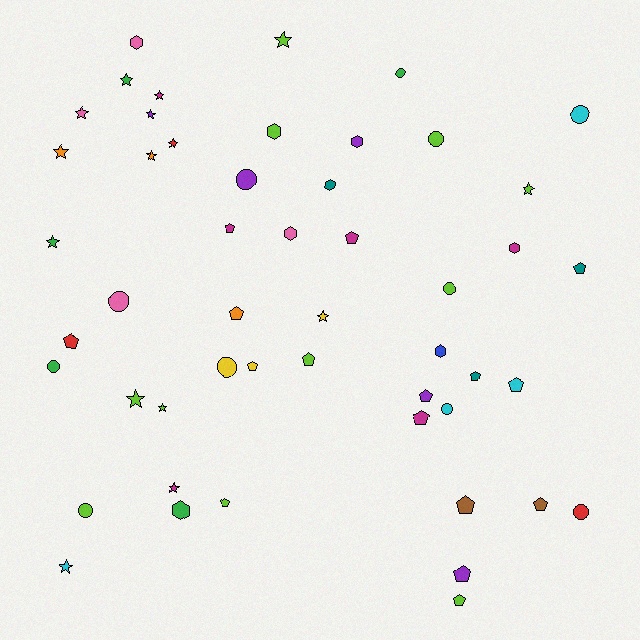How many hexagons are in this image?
There are 8 hexagons.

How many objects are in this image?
There are 50 objects.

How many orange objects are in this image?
There are 3 orange objects.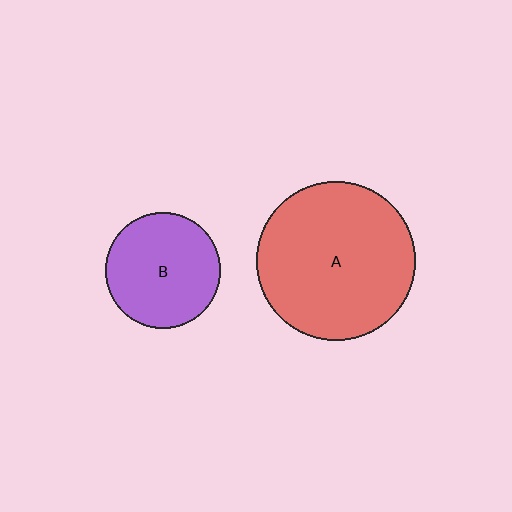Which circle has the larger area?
Circle A (red).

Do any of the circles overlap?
No, none of the circles overlap.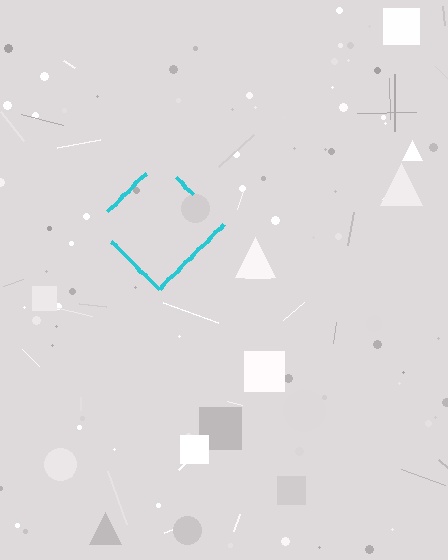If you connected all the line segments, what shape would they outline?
They would outline a diamond.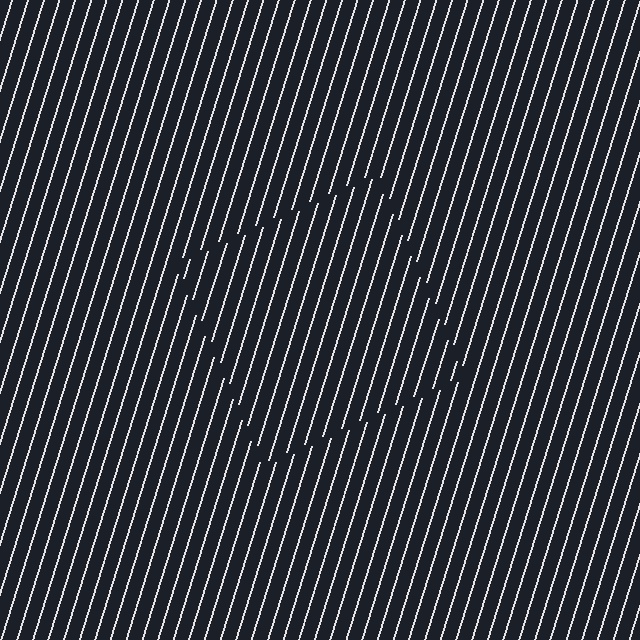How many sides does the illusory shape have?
4 sides — the line-ends trace a square.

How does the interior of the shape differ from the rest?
The interior of the shape contains the same grating, shifted by half a period — the contour is defined by the phase discontinuity where line-ends from the inner and outer gratings abut.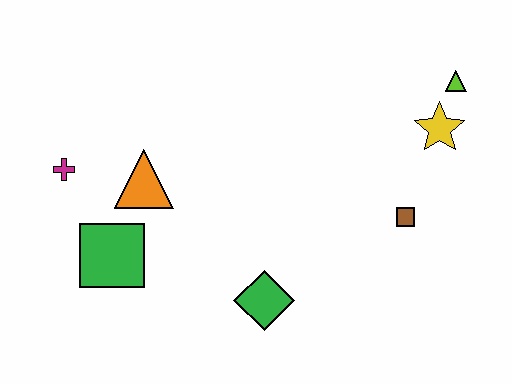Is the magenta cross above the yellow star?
No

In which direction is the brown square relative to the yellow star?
The brown square is below the yellow star.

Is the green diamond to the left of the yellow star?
Yes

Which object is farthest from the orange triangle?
The lime triangle is farthest from the orange triangle.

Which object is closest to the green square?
The orange triangle is closest to the green square.